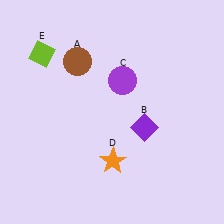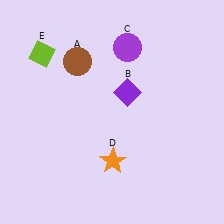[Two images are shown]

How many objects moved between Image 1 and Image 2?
2 objects moved between the two images.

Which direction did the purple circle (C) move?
The purple circle (C) moved up.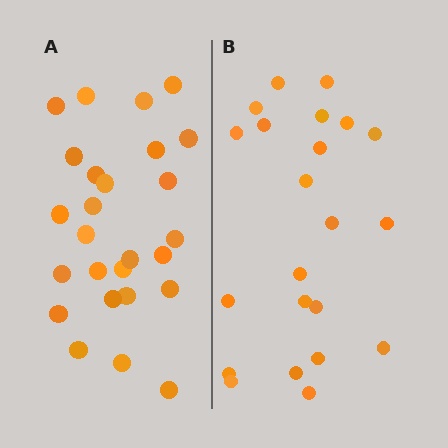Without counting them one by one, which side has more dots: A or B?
Region A (the left region) has more dots.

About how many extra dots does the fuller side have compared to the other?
Region A has about 4 more dots than region B.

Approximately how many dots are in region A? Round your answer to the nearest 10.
About 30 dots. (The exact count is 26, which rounds to 30.)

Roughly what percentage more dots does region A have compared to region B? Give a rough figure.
About 20% more.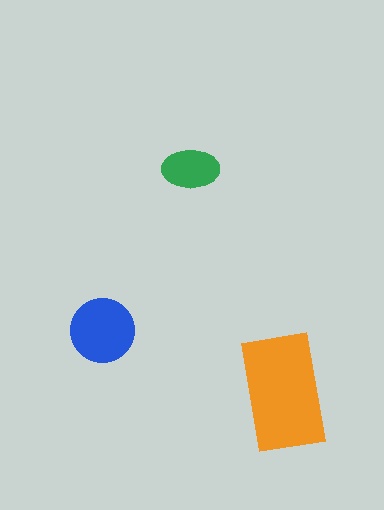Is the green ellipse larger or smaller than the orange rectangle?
Smaller.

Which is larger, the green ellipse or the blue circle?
The blue circle.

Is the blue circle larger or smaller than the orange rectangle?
Smaller.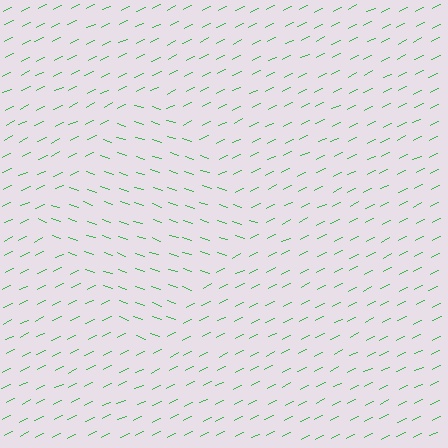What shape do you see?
I see a diamond.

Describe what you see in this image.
The image is filled with small green line segments. A diamond region in the image has lines oriented differently from the surrounding lines, creating a visible texture boundary.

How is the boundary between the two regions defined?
The boundary is defined purely by a change in line orientation (approximately 45 degrees difference). All lines are the same color and thickness.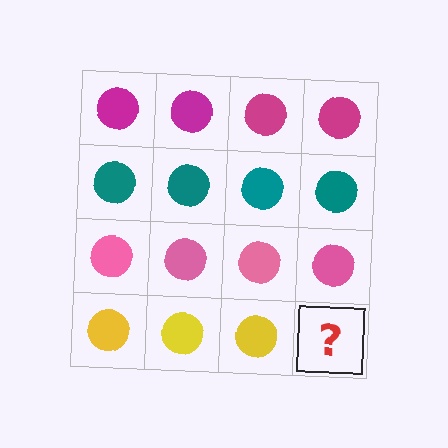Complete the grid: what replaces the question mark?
The question mark should be replaced with a yellow circle.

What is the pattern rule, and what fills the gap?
The rule is that each row has a consistent color. The gap should be filled with a yellow circle.